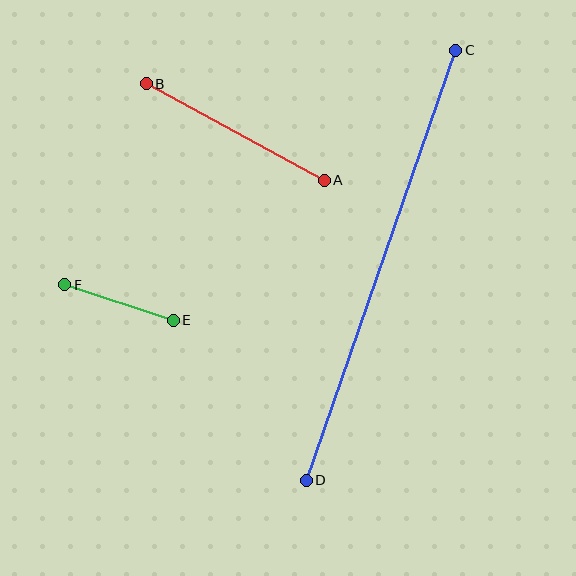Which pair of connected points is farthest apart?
Points C and D are farthest apart.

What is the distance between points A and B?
The distance is approximately 202 pixels.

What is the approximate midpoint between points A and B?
The midpoint is at approximately (235, 132) pixels.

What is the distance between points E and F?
The distance is approximately 114 pixels.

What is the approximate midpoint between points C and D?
The midpoint is at approximately (381, 265) pixels.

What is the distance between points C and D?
The distance is approximately 455 pixels.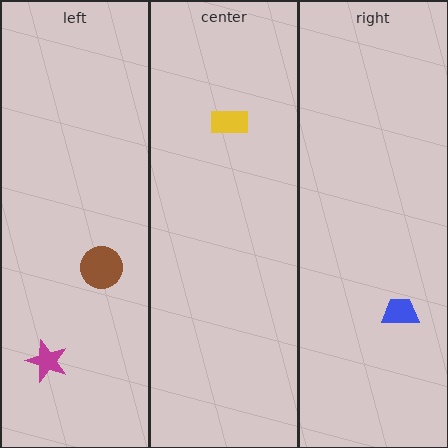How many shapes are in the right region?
1.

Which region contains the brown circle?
The left region.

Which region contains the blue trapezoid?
The right region.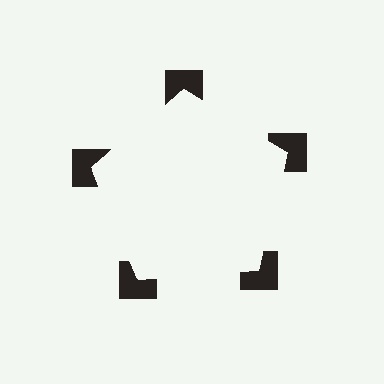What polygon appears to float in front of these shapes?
An illusory pentagon — its edges are inferred from the aligned wedge cuts in the notched squares, not physically drawn.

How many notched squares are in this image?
There are 5 — one at each vertex of the illusory pentagon.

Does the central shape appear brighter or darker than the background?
It typically appears slightly brighter than the background, even though no actual brightness change is drawn.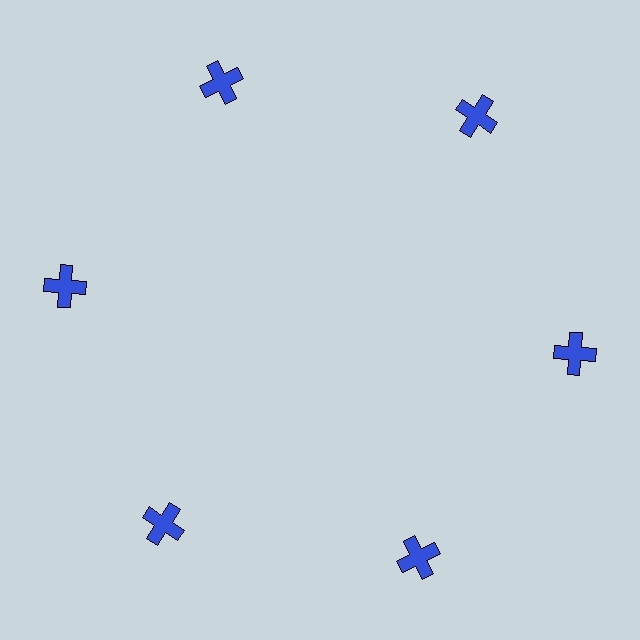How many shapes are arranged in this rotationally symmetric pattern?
There are 6 shapes, arranged in 6 groups of 1.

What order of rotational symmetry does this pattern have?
This pattern has 6-fold rotational symmetry.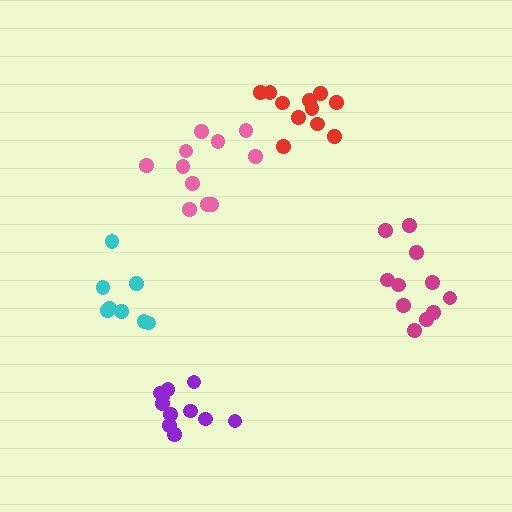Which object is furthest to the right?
The magenta cluster is rightmost.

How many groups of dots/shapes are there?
There are 5 groups.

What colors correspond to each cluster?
The clusters are colored: pink, cyan, purple, magenta, red.